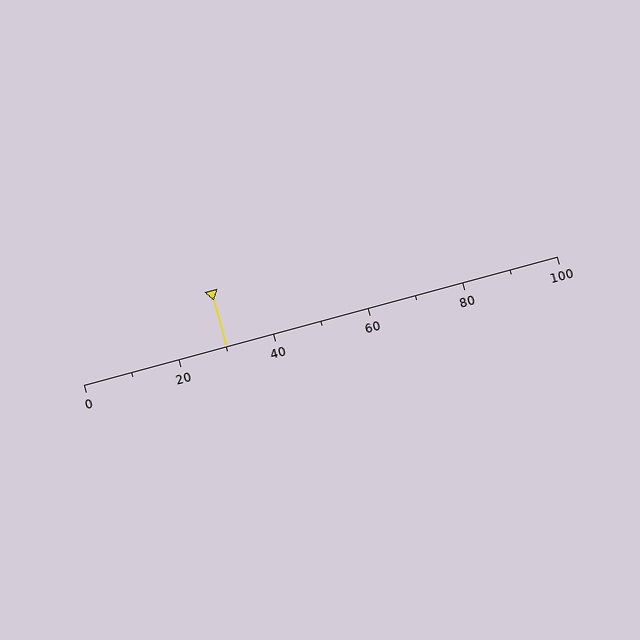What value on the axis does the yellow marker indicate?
The marker indicates approximately 30.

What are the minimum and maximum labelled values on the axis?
The axis runs from 0 to 100.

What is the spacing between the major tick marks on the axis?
The major ticks are spaced 20 apart.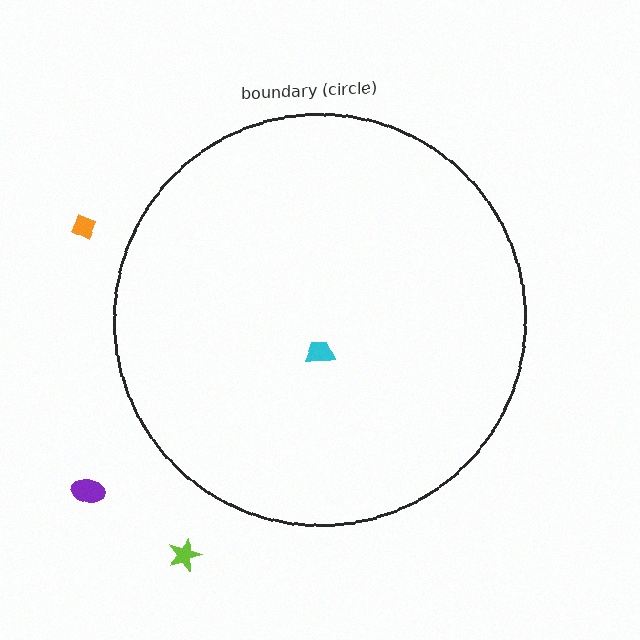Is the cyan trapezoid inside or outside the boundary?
Inside.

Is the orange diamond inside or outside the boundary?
Outside.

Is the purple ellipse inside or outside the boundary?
Outside.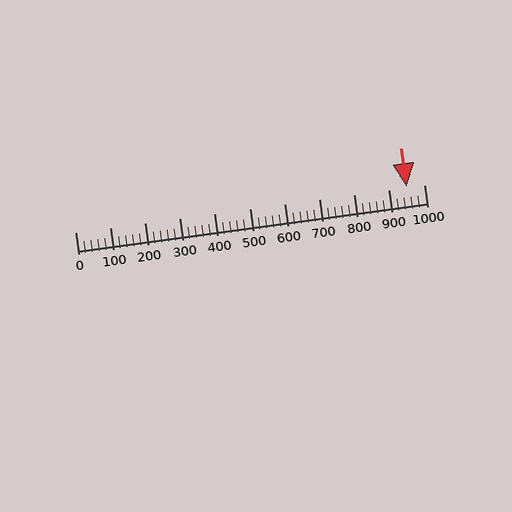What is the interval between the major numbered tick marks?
The major tick marks are spaced 100 units apart.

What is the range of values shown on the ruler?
The ruler shows values from 0 to 1000.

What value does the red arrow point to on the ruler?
The red arrow points to approximately 952.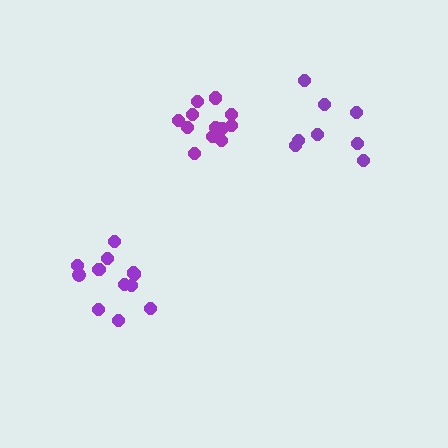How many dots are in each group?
Group 1: 12 dots, Group 2: 8 dots, Group 3: 13 dots (33 total).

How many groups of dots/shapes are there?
There are 3 groups.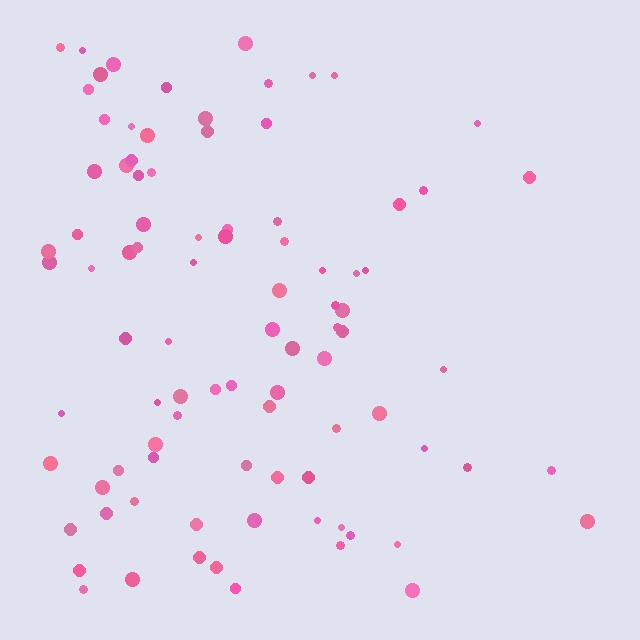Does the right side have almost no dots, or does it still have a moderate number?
Still a moderate number, just noticeably fewer than the left.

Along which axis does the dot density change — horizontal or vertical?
Horizontal.